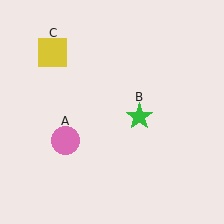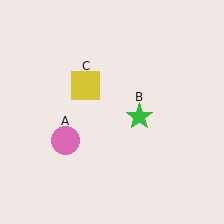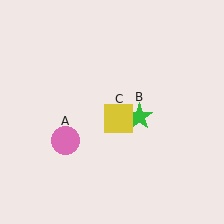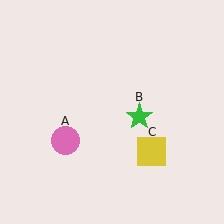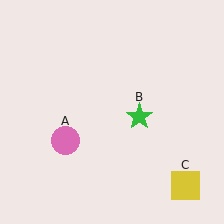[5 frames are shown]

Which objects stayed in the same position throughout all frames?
Pink circle (object A) and green star (object B) remained stationary.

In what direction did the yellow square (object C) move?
The yellow square (object C) moved down and to the right.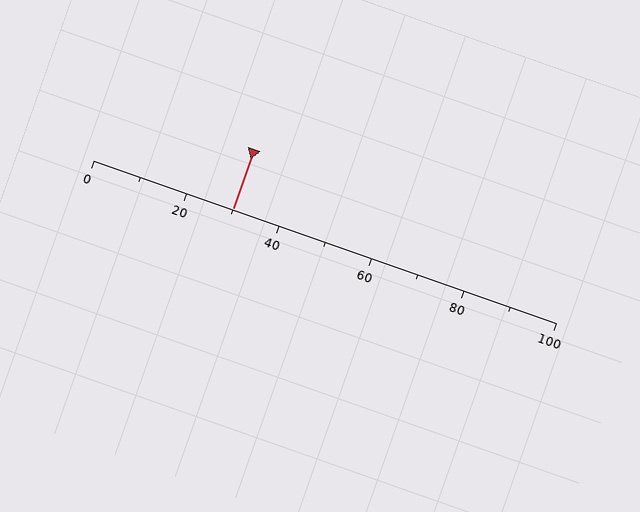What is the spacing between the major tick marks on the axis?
The major ticks are spaced 20 apart.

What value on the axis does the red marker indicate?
The marker indicates approximately 30.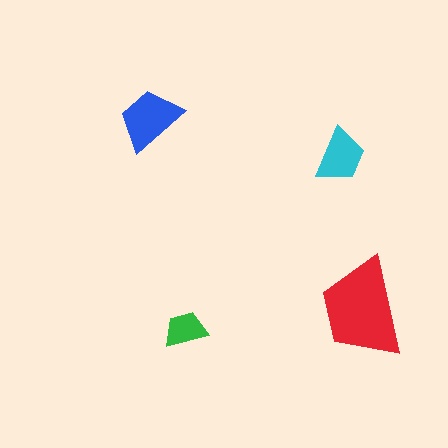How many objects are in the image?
There are 4 objects in the image.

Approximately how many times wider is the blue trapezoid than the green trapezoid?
About 1.5 times wider.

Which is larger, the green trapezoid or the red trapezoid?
The red one.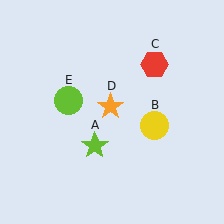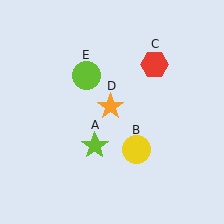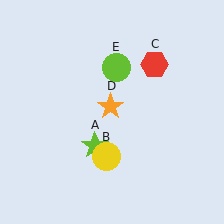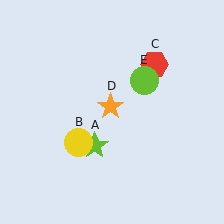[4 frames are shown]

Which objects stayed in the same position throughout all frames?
Lime star (object A) and red hexagon (object C) and orange star (object D) remained stationary.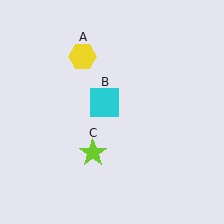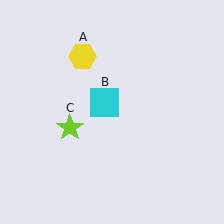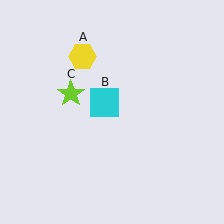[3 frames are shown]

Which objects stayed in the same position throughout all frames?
Yellow hexagon (object A) and cyan square (object B) remained stationary.